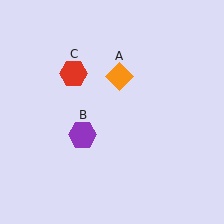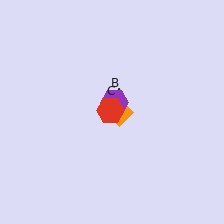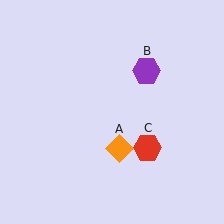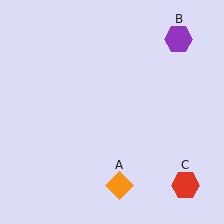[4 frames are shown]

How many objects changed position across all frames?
3 objects changed position: orange diamond (object A), purple hexagon (object B), red hexagon (object C).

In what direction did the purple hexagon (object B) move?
The purple hexagon (object B) moved up and to the right.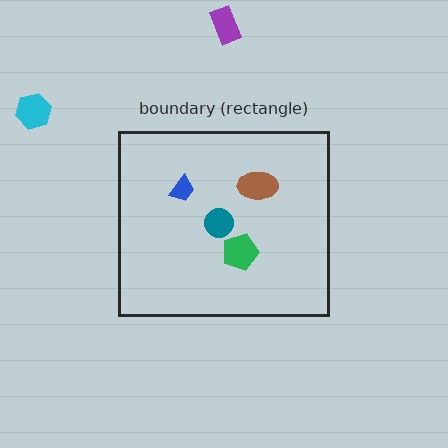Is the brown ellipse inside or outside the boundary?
Inside.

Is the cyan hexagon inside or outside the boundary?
Outside.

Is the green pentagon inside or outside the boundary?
Inside.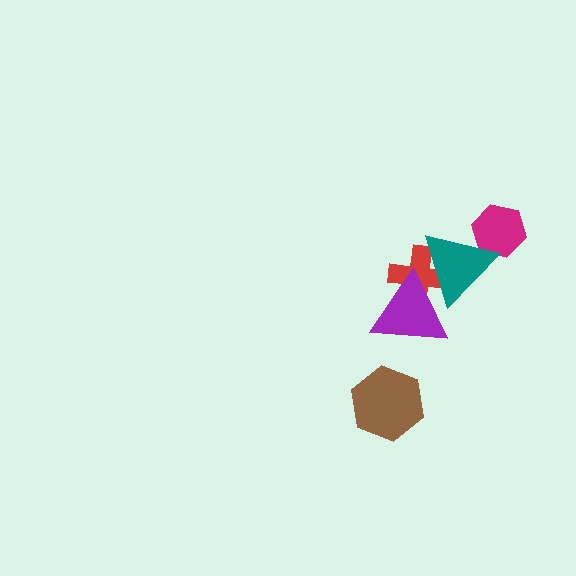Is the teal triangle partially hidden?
No, no other shape covers it.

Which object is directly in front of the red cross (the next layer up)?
The purple triangle is directly in front of the red cross.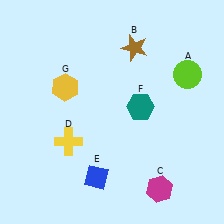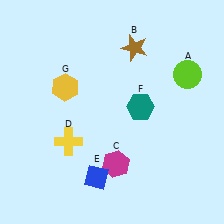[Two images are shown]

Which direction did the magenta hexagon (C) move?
The magenta hexagon (C) moved left.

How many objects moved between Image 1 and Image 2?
1 object moved between the two images.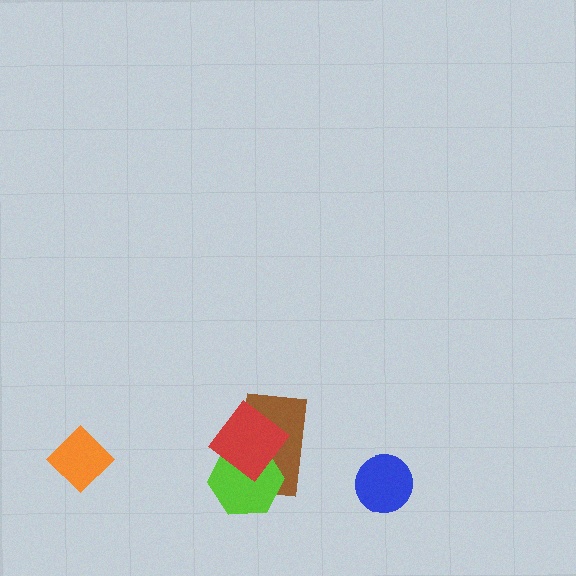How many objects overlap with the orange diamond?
0 objects overlap with the orange diamond.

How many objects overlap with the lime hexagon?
2 objects overlap with the lime hexagon.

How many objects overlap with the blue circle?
0 objects overlap with the blue circle.